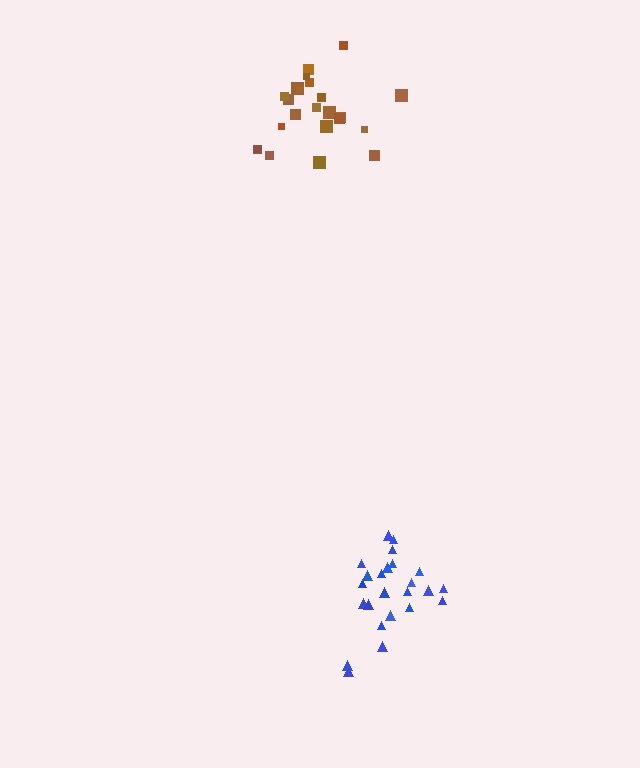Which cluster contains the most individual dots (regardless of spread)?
Blue (24).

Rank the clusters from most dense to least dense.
brown, blue.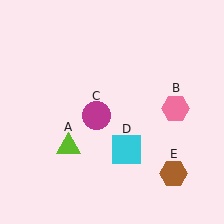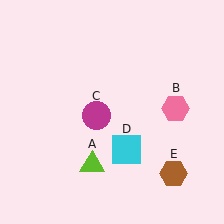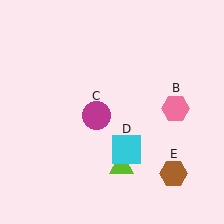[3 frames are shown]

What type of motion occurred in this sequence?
The lime triangle (object A) rotated counterclockwise around the center of the scene.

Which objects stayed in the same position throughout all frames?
Pink hexagon (object B) and magenta circle (object C) and cyan square (object D) and brown hexagon (object E) remained stationary.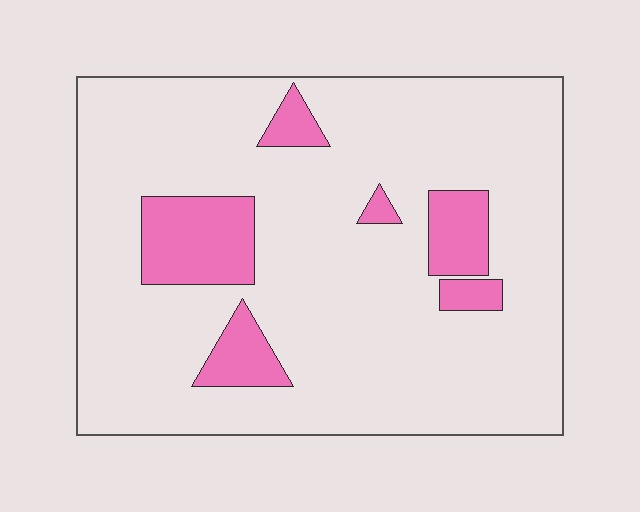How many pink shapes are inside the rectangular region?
6.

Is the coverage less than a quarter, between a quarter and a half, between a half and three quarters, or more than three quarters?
Less than a quarter.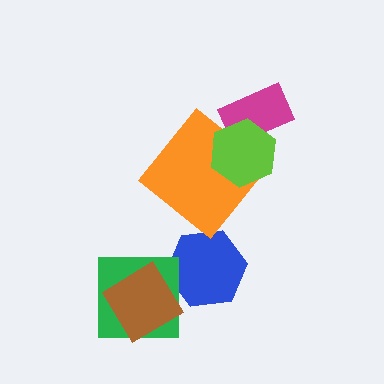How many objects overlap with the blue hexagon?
1 object overlaps with the blue hexagon.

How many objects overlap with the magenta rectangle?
1 object overlaps with the magenta rectangle.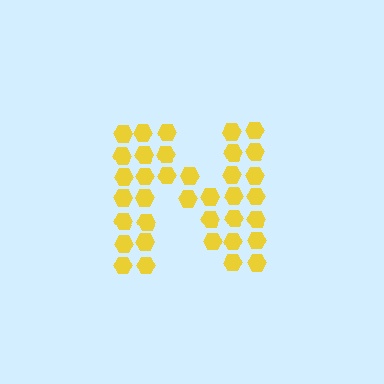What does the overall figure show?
The overall figure shows the letter N.